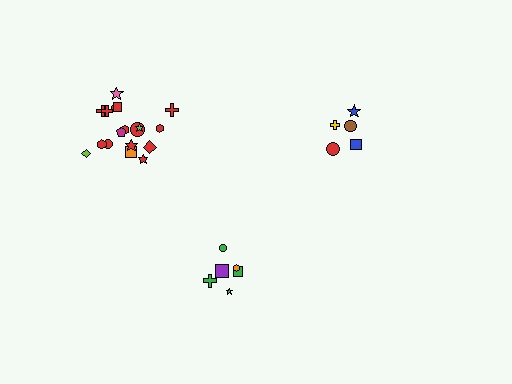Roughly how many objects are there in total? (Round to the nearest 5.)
Roughly 30 objects in total.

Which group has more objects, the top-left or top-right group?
The top-left group.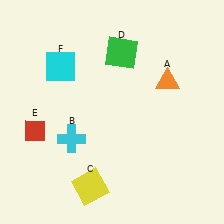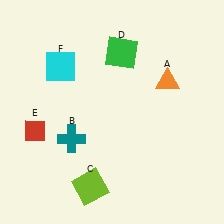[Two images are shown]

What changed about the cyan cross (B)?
In Image 1, B is cyan. In Image 2, it changed to teal.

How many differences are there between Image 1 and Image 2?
There are 2 differences between the two images.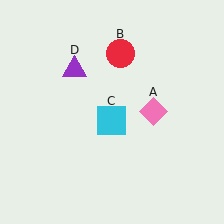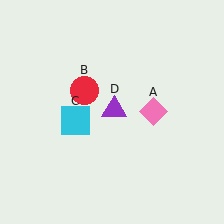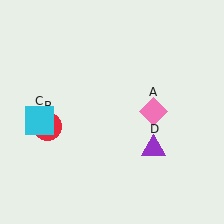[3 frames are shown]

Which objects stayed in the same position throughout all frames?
Pink diamond (object A) remained stationary.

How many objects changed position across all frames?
3 objects changed position: red circle (object B), cyan square (object C), purple triangle (object D).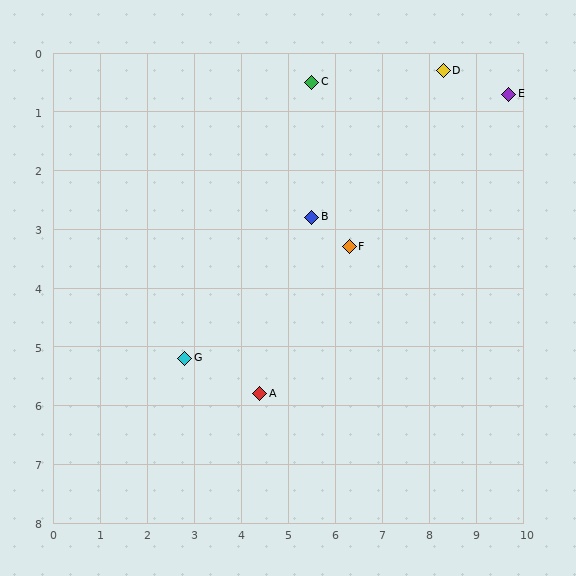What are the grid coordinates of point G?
Point G is at approximately (2.8, 5.2).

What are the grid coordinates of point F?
Point F is at approximately (6.3, 3.3).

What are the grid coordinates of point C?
Point C is at approximately (5.5, 0.5).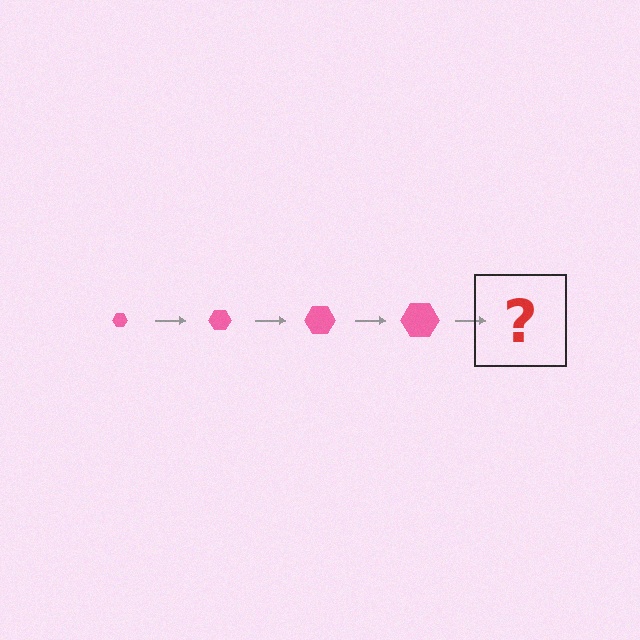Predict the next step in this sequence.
The next step is a pink hexagon, larger than the previous one.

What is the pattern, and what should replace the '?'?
The pattern is that the hexagon gets progressively larger each step. The '?' should be a pink hexagon, larger than the previous one.